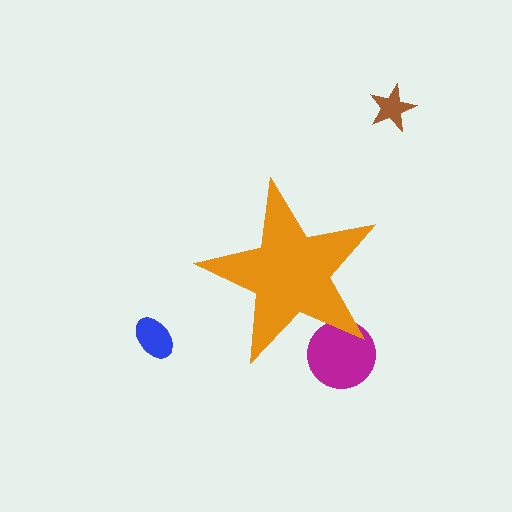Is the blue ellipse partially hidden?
No, the blue ellipse is fully visible.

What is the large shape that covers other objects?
An orange star.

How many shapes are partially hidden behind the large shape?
1 shape is partially hidden.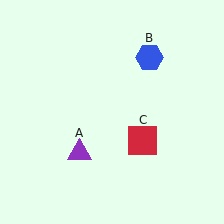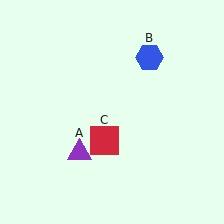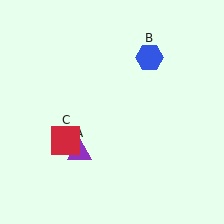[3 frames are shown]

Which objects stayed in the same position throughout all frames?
Purple triangle (object A) and blue hexagon (object B) remained stationary.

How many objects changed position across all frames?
1 object changed position: red square (object C).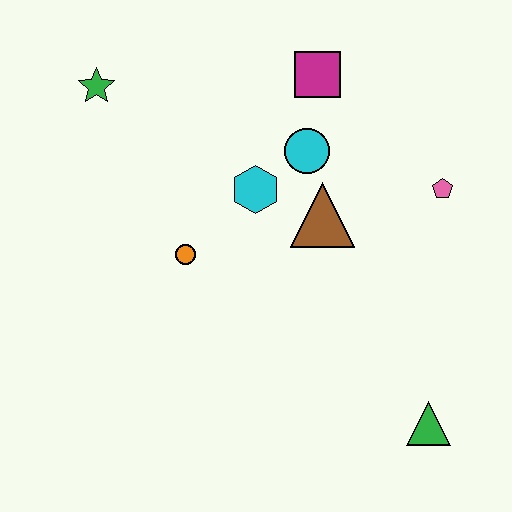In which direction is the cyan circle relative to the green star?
The cyan circle is to the right of the green star.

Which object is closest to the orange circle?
The cyan hexagon is closest to the orange circle.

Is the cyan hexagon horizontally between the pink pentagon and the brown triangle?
No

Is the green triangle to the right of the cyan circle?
Yes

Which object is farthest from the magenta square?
The green triangle is farthest from the magenta square.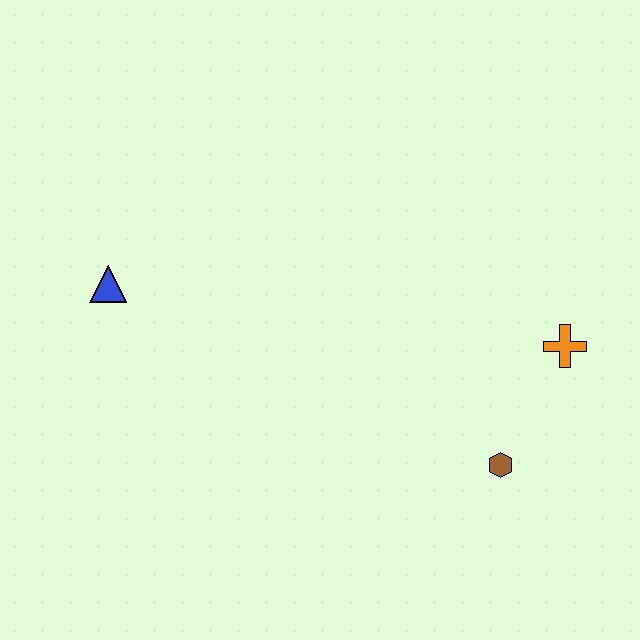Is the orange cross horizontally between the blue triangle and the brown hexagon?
No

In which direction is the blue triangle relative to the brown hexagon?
The blue triangle is to the left of the brown hexagon.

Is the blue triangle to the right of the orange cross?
No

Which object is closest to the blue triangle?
The brown hexagon is closest to the blue triangle.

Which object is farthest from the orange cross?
The blue triangle is farthest from the orange cross.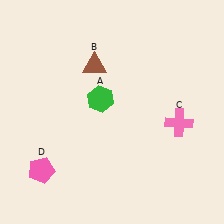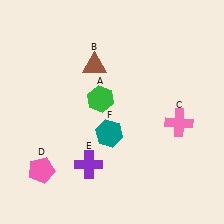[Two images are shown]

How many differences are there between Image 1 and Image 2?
There are 2 differences between the two images.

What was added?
A purple cross (E), a teal hexagon (F) were added in Image 2.